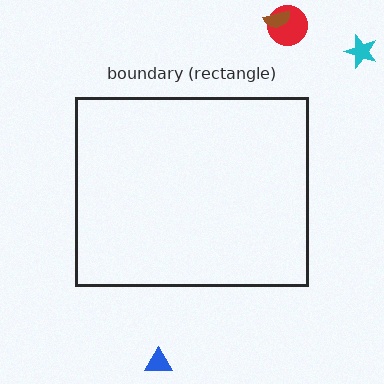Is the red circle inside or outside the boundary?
Outside.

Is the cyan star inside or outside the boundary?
Outside.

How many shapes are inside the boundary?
0 inside, 4 outside.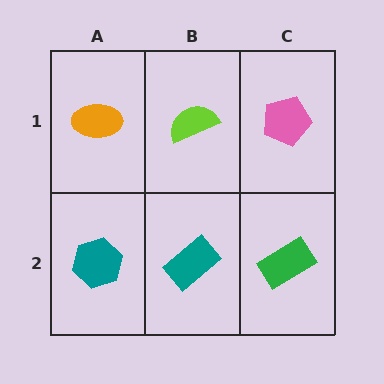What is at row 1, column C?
A pink pentagon.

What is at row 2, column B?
A teal rectangle.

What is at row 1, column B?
A lime semicircle.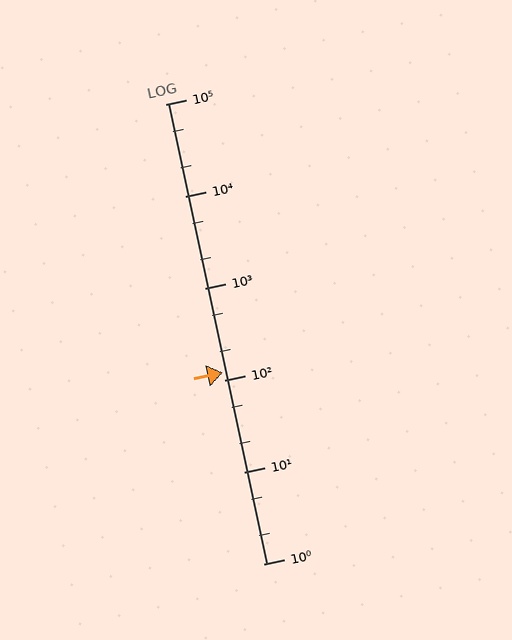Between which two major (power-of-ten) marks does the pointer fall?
The pointer is between 100 and 1000.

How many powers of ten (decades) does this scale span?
The scale spans 5 decades, from 1 to 100000.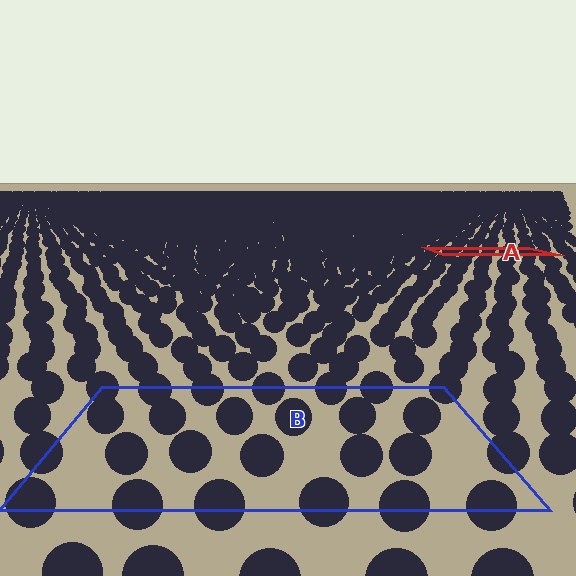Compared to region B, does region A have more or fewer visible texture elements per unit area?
Region A has more texture elements per unit area — they are packed more densely because it is farther away.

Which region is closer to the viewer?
Region B is closer. The texture elements there are larger and more spread out.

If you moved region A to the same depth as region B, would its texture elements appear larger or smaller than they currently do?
They would appear larger. At a closer depth, the same texture elements are projected at a bigger on-screen size.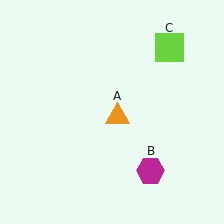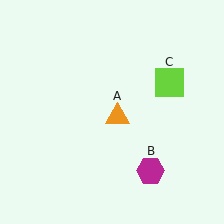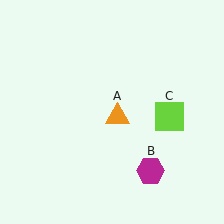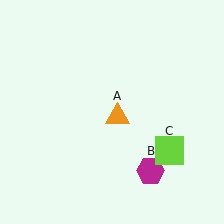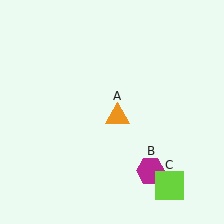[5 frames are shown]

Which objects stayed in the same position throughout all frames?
Orange triangle (object A) and magenta hexagon (object B) remained stationary.